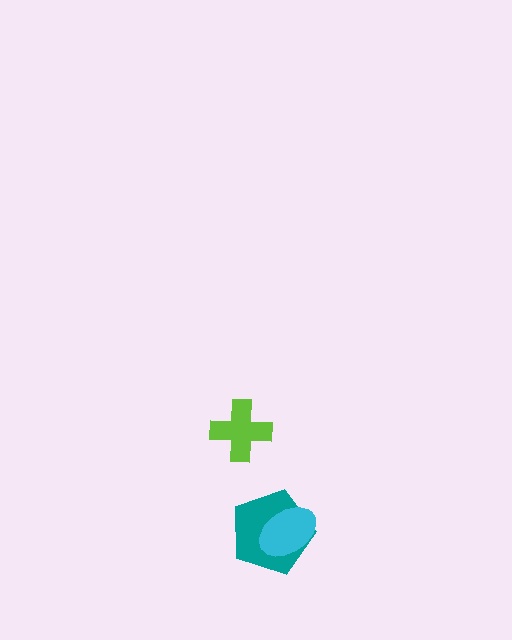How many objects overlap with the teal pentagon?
1 object overlaps with the teal pentagon.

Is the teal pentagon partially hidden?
Yes, it is partially covered by another shape.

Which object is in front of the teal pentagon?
The cyan ellipse is in front of the teal pentagon.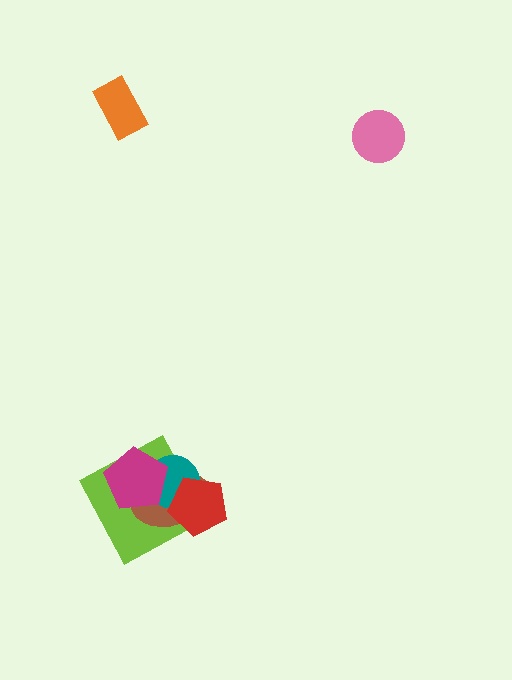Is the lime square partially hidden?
Yes, it is partially covered by another shape.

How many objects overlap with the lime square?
4 objects overlap with the lime square.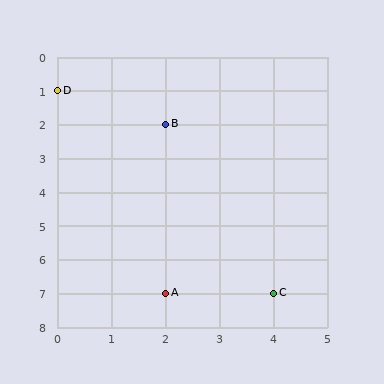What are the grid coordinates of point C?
Point C is at grid coordinates (4, 7).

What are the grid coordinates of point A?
Point A is at grid coordinates (2, 7).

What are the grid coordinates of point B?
Point B is at grid coordinates (2, 2).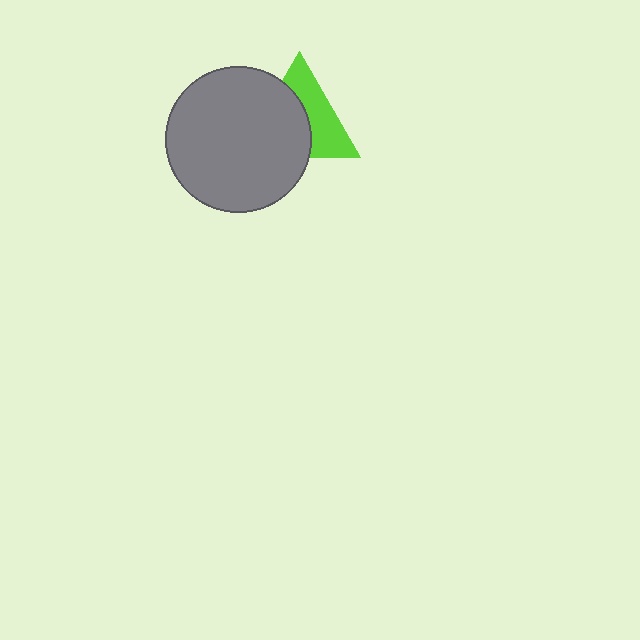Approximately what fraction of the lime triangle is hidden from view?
Roughly 53% of the lime triangle is hidden behind the gray circle.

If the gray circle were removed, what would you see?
You would see the complete lime triangle.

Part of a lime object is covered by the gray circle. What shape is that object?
It is a triangle.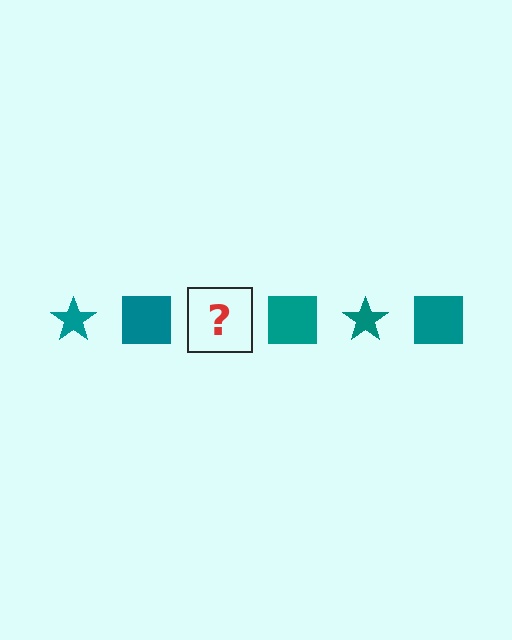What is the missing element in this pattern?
The missing element is a teal star.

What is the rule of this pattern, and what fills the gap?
The rule is that the pattern cycles through star, square shapes in teal. The gap should be filled with a teal star.